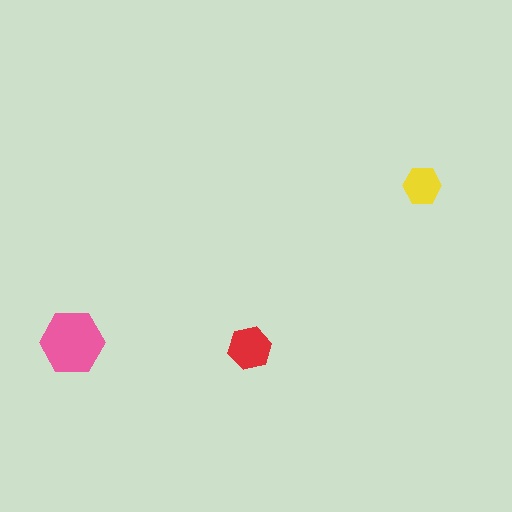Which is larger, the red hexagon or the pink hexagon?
The pink one.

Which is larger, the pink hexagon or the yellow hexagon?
The pink one.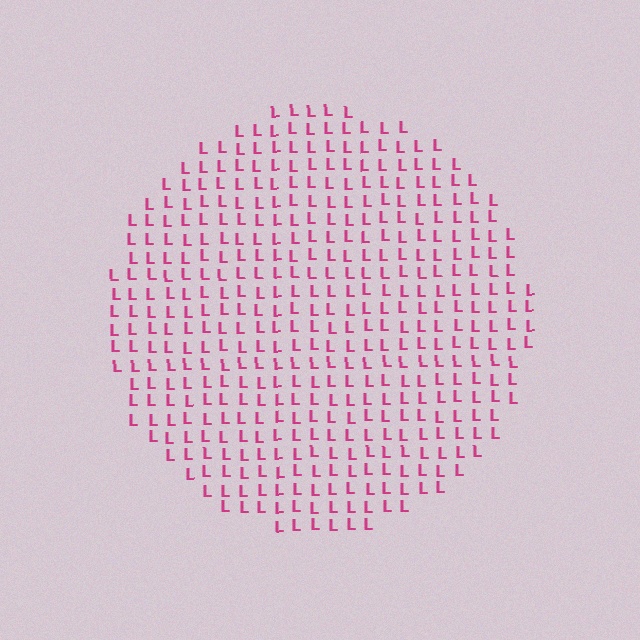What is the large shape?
The large shape is a circle.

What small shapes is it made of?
It is made of small letter L's.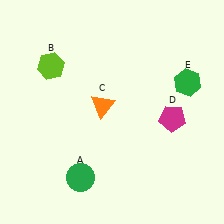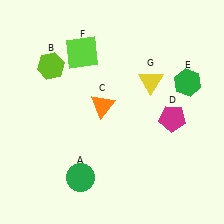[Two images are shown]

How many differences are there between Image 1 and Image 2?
There are 2 differences between the two images.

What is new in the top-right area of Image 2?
A yellow triangle (G) was added in the top-right area of Image 2.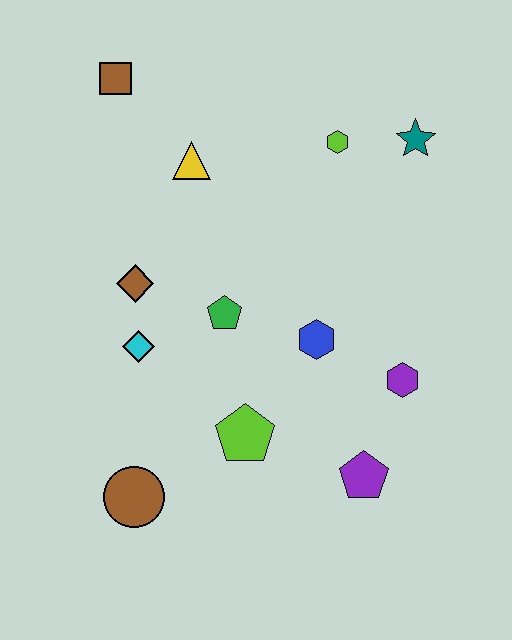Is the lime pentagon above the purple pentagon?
Yes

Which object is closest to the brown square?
The yellow triangle is closest to the brown square.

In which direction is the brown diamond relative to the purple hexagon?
The brown diamond is to the left of the purple hexagon.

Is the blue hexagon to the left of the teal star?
Yes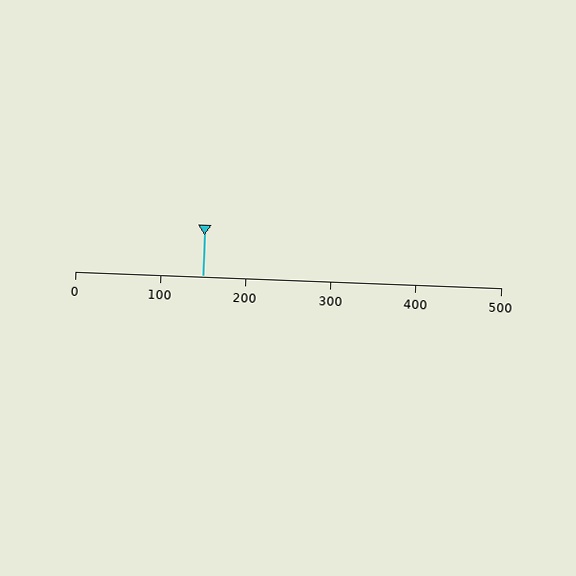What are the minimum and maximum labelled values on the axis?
The axis runs from 0 to 500.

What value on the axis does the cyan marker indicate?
The marker indicates approximately 150.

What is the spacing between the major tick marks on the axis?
The major ticks are spaced 100 apart.